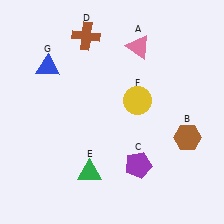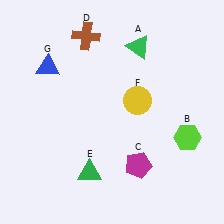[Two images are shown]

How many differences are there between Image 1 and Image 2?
There are 3 differences between the two images.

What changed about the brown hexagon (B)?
In Image 1, B is brown. In Image 2, it changed to lime.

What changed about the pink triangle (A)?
In Image 1, A is pink. In Image 2, it changed to green.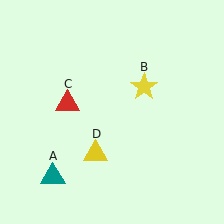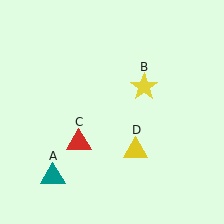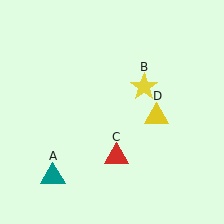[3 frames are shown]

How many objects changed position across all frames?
2 objects changed position: red triangle (object C), yellow triangle (object D).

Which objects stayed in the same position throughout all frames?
Teal triangle (object A) and yellow star (object B) remained stationary.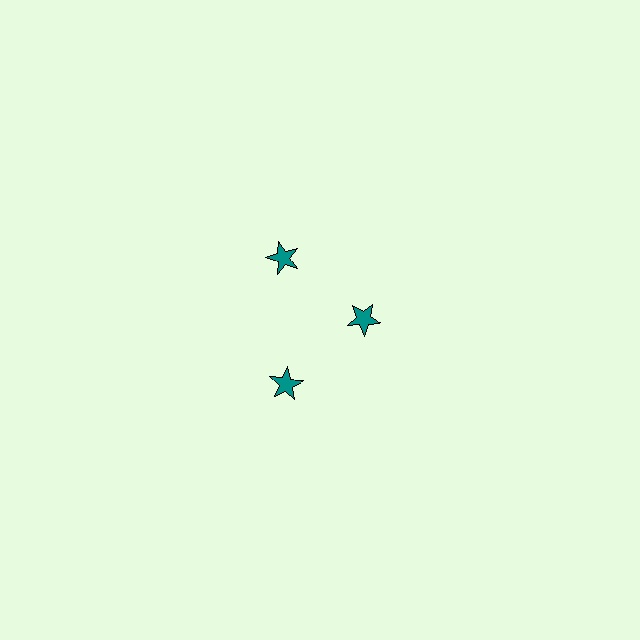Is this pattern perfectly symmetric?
No. The 3 teal stars are arranged in a ring, but one element near the 3 o'clock position is pulled inward toward the center, breaking the 3-fold rotational symmetry.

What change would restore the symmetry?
The symmetry would be restored by moving it outward, back onto the ring so that all 3 stars sit at equal angles and equal distance from the center.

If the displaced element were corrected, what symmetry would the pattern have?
It would have 3-fold rotational symmetry — the pattern would map onto itself every 120 degrees.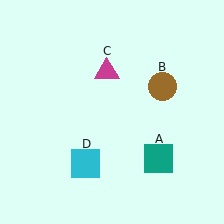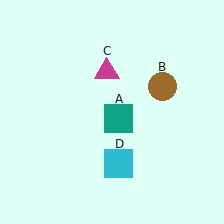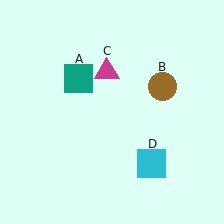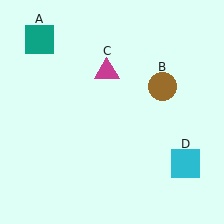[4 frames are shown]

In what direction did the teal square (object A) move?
The teal square (object A) moved up and to the left.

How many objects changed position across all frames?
2 objects changed position: teal square (object A), cyan square (object D).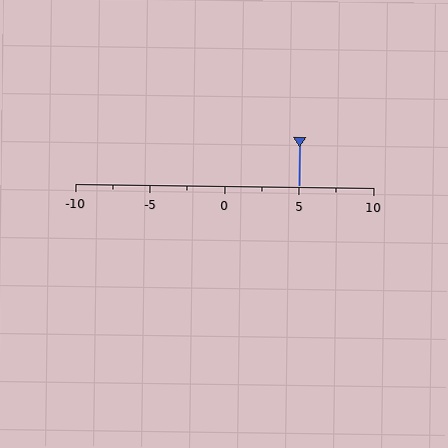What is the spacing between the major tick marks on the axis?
The major ticks are spaced 5 apart.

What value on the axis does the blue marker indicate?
The marker indicates approximately 5.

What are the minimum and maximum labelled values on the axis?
The axis runs from -10 to 10.